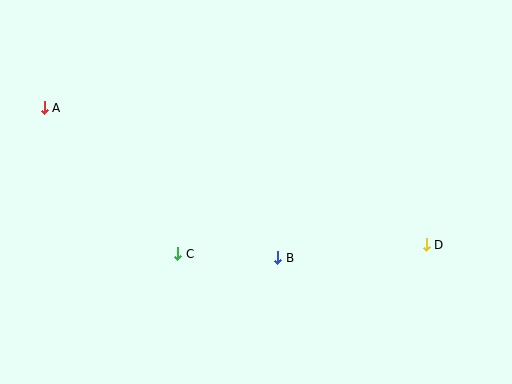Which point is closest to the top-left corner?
Point A is closest to the top-left corner.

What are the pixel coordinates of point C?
Point C is at (178, 254).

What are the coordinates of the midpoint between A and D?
The midpoint between A and D is at (235, 176).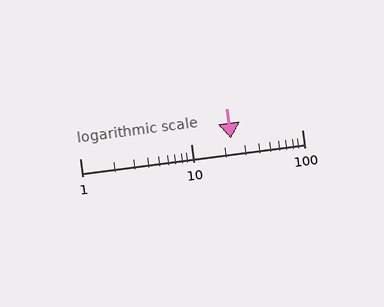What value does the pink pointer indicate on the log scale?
The pointer indicates approximately 23.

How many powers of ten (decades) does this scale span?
The scale spans 2 decades, from 1 to 100.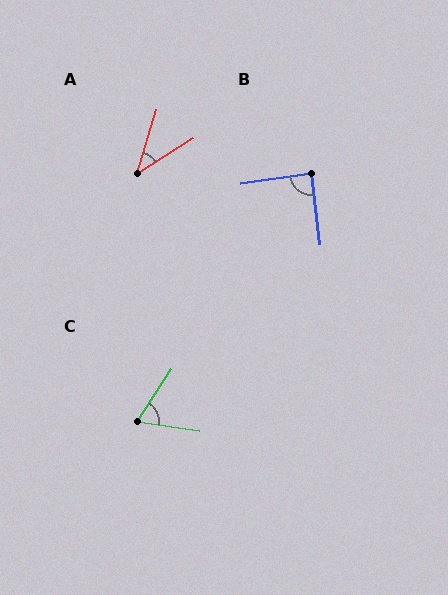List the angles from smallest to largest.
A (41°), C (65°), B (89°).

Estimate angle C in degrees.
Approximately 65 degrees.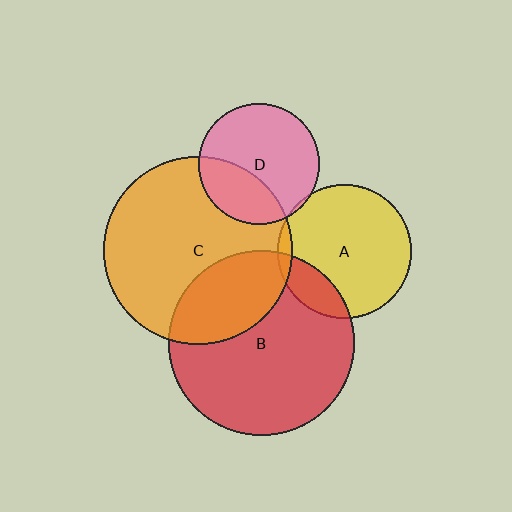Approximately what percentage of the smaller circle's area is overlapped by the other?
Approximately 20%.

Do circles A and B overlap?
Yes.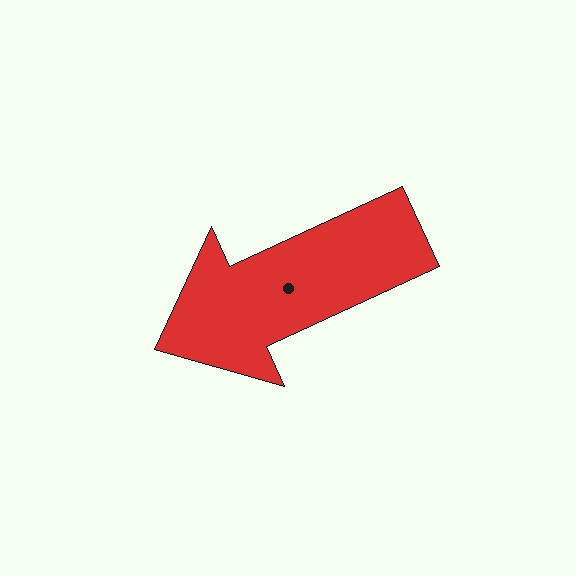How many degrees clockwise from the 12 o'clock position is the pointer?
Approximately 245 degrees.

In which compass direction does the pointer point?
Southwest.